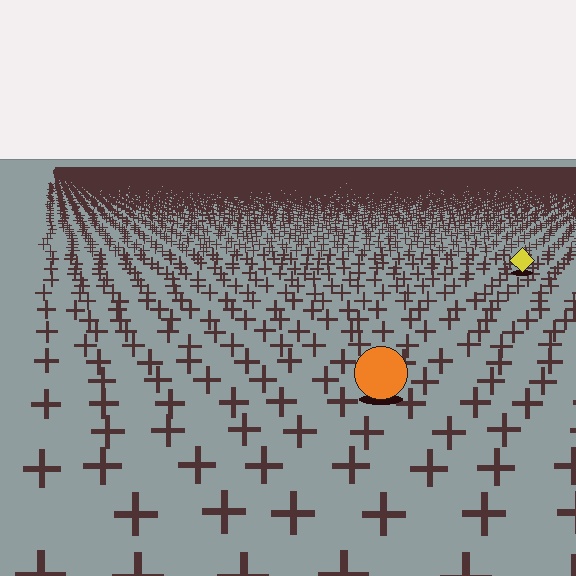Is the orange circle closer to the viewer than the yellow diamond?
Yes. The orange circle is closer — you can tell from the texture gradient: the ground texture is coarser near it.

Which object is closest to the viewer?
The orange circle is closest. The texture marks near it are larger and more spread out.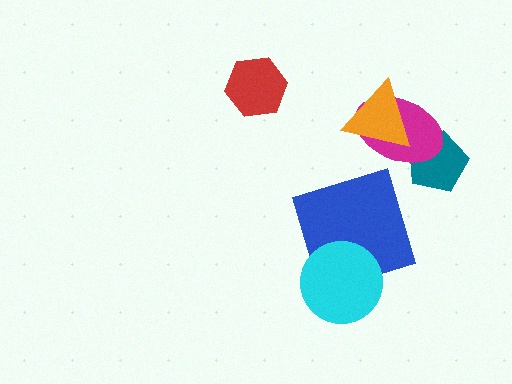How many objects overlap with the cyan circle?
1 object overlaps with the cyan circle.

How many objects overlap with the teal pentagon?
1 object overlaps with the teal pentagon.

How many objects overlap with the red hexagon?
0 objects overlap with the red hexagon.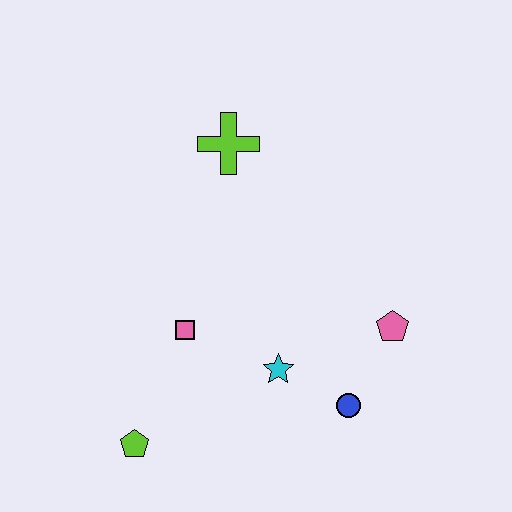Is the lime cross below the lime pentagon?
No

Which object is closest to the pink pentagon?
The blue circle is closest to the pink pentagon.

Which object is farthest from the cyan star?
The lime cross is farthest from the cyan star.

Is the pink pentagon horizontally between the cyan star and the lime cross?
No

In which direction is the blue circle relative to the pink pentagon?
The blue circle is below the pink pentagon.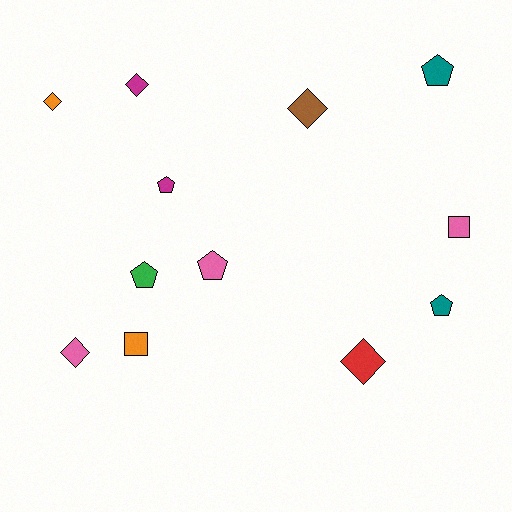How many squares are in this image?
There are 2 squares.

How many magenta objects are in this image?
There are 2 magenta objects.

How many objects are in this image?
There are 12 objects.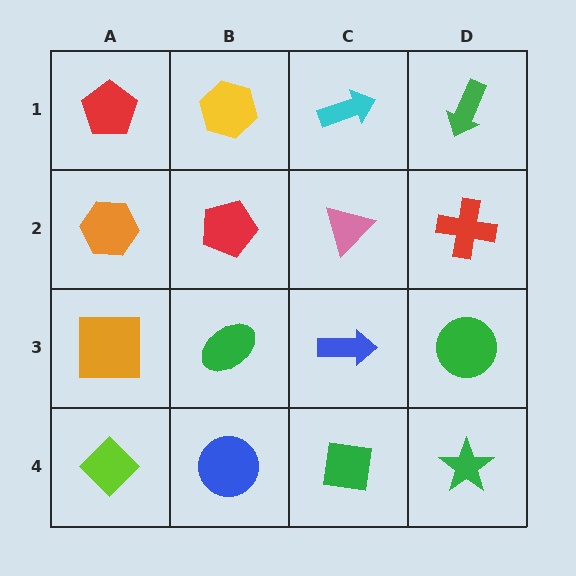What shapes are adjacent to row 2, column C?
A cyan arrow (row 1, column C), a blue arrow (row 3, column C), a red pentagon (row 2, column B), a red cross (row 2, column D).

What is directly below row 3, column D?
A green star.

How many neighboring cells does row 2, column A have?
3.